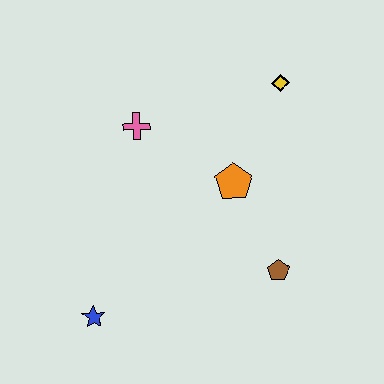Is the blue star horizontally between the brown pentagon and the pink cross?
No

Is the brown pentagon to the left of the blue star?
No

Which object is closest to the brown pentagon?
The orange pentagon is closest to the brown pentagon.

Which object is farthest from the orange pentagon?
The blue star is farthest from the orange pentagon.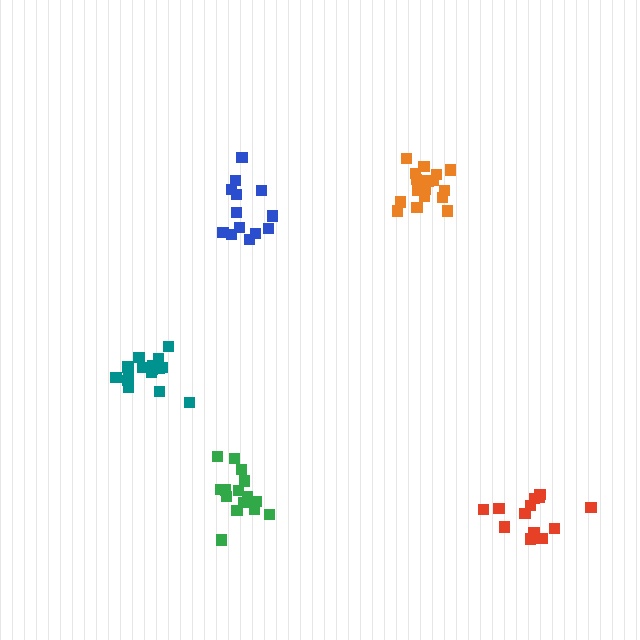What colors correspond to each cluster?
The clusters are colored: teal, blue, green, red, orange.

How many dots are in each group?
Group 1: 17 dots, Group 2: 13 dots, Group 3: 15 dots, Group 4: 13 dots, Group 5: 19 dots (77 total).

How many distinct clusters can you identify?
There are 5 distinct clusters.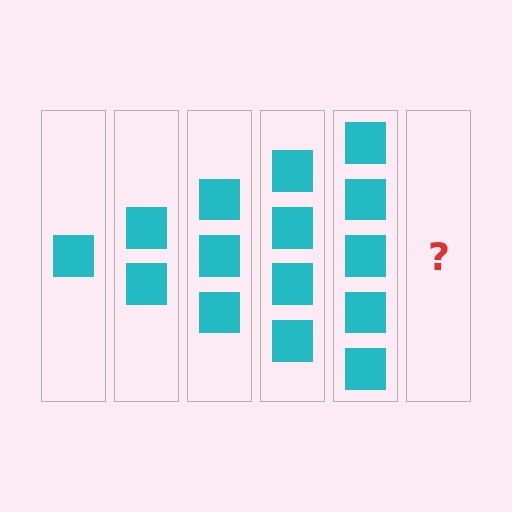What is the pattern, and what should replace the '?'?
The pattern is that each step adds one more square. The '?' should be 6 squares.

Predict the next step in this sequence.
The next step is 6 squares.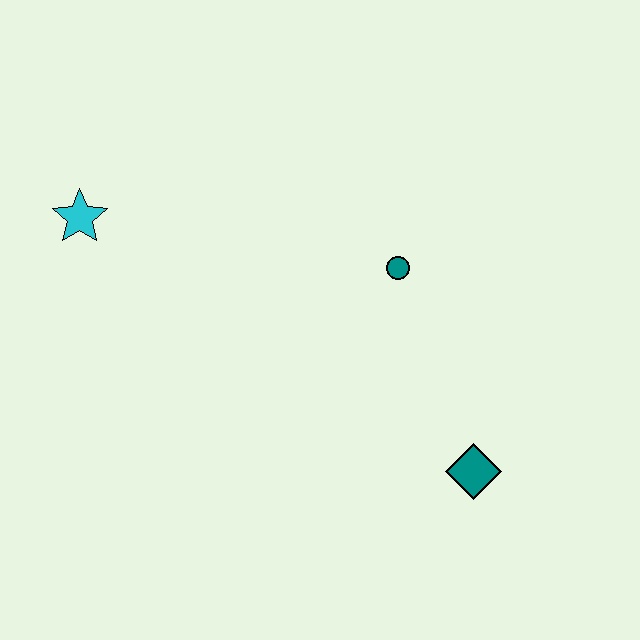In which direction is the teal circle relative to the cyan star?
The teal circle is to the right of the cyan star.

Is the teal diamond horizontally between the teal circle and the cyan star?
No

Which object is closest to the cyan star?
The teal circle is closest to the cyan star.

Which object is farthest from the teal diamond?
The cyan star is farthest from the teal diamond.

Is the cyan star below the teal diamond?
No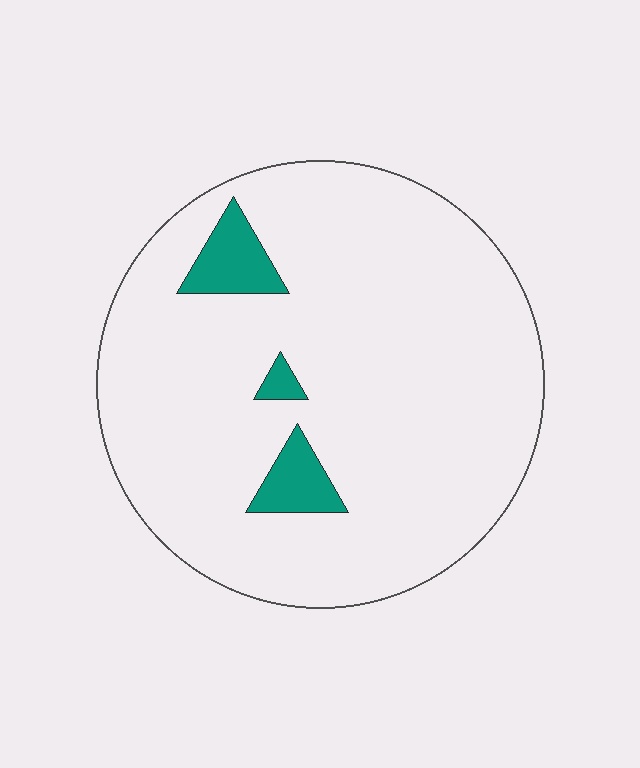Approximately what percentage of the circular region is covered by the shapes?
Approximately 5%.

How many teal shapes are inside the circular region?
3.